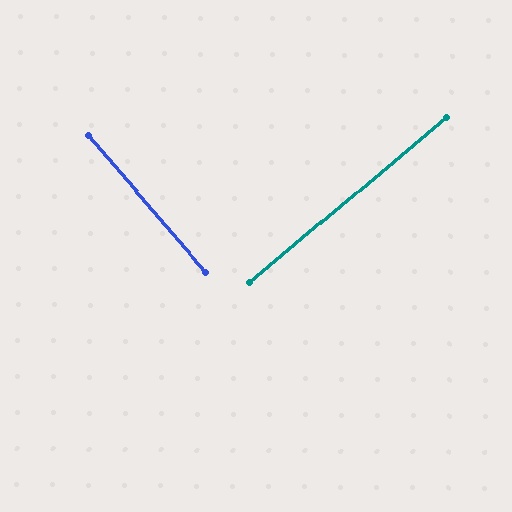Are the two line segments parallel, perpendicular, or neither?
Perpendicular — they meet at approximately 89°.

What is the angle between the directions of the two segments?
Approximately 89 degrees.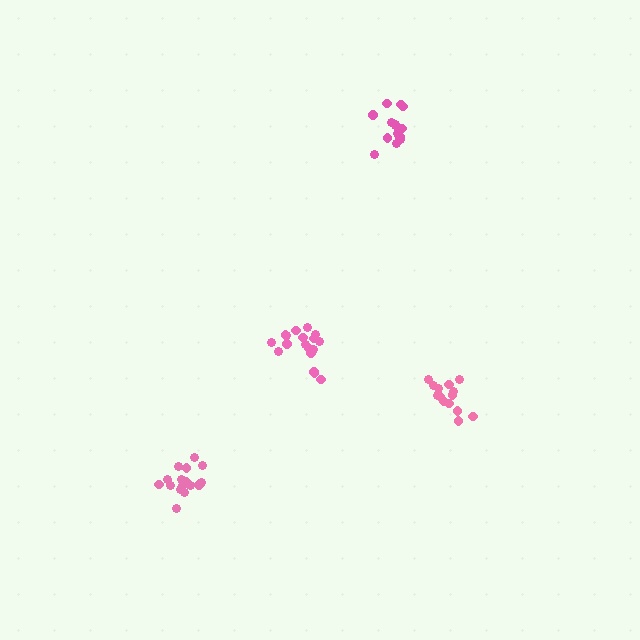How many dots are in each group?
Group 1: 14 dots, Group 2: 16 dots, Group 3: 18 dots, Group 4: 14 dots (62 total).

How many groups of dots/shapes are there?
There are 4 groups.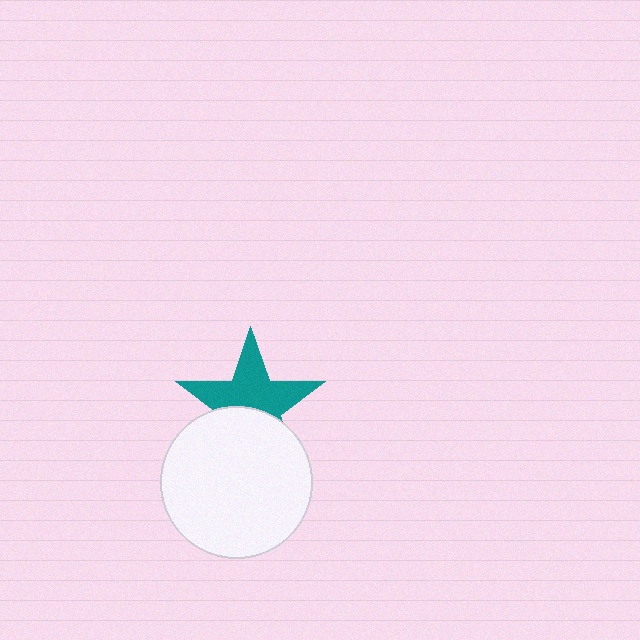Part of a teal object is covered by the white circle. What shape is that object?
It is a star.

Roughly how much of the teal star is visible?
About half of it is visible (roughly 58%).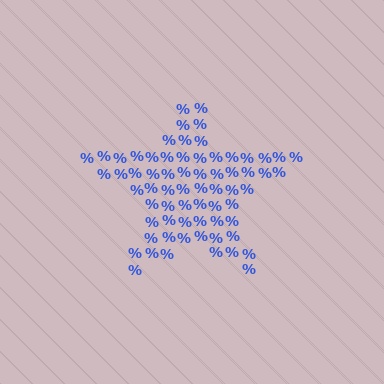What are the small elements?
The small elements are percent signs.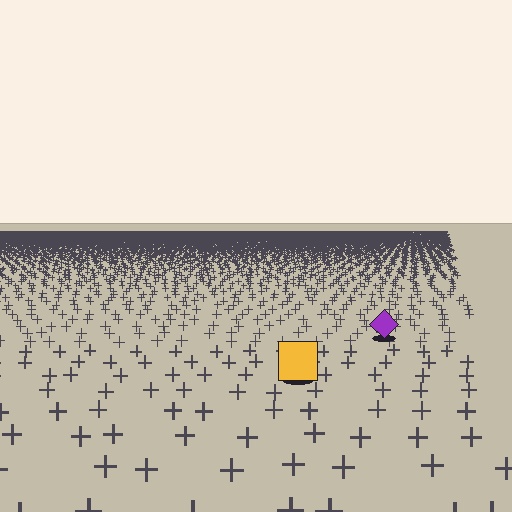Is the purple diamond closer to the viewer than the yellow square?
No. The yellow square is closer — you can tell from the texture gradient: the ground texture is coarser near it.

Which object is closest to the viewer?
The yellow square is closest. The texture marks near it are larger and more spread out.